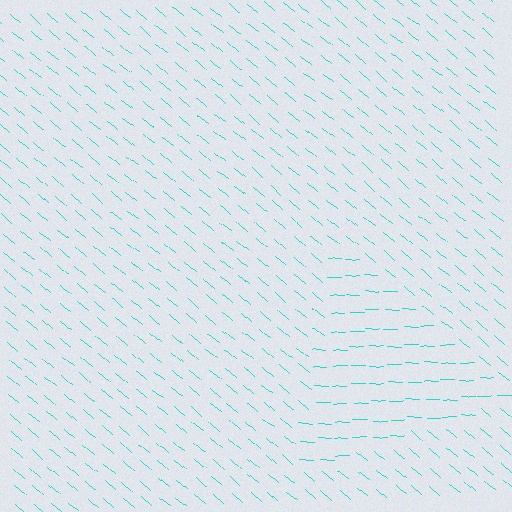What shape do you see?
I see a triangle.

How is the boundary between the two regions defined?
The boundary is defined purely by a change in line orientation (approximately 38 degrees difference). All lines are the same color and thickness.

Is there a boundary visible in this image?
Yes, there is a texture boundary formed by a change in line orientation.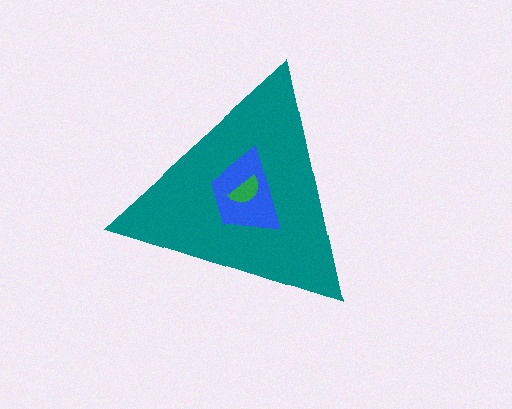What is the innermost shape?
The green semicircle.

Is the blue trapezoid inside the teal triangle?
Yes.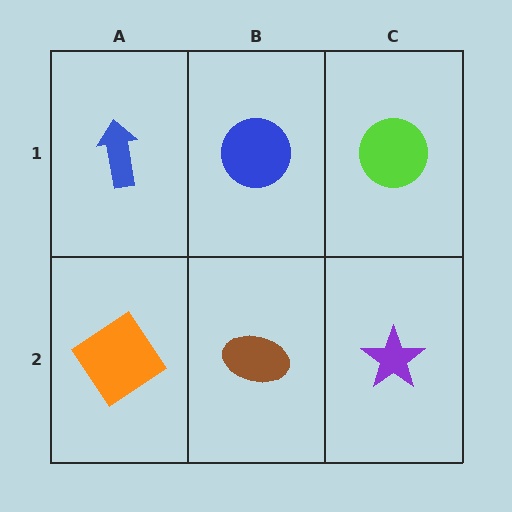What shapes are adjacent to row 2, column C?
A lime circle (row 1, column C), a brown ellipse (row 2, column B).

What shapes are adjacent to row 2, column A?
A blue arrow (row 1, column A), a brown ellipse (row 2, column B).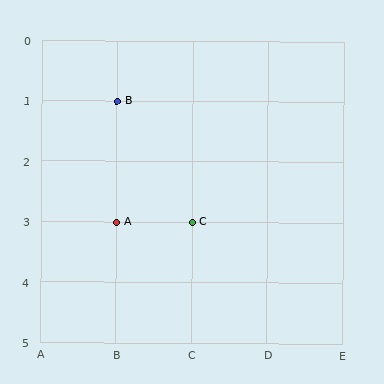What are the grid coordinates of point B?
Point B is at grid coordinates (B, 1).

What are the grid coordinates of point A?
Point A is at grid coordinates (B, 3).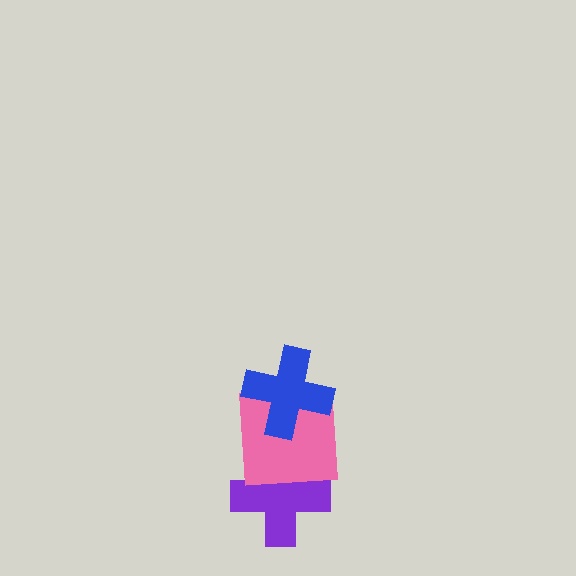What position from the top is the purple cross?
The purple cross is 3rd from the top.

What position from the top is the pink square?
The pink square is 2nd from the top.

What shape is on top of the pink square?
The blue cross is on top of the pink square.